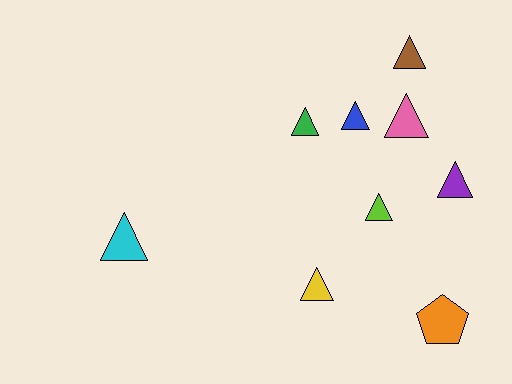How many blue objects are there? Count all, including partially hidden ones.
There is 1 blue object.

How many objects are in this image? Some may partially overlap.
There are 9 objects.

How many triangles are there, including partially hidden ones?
There are 8 triangles.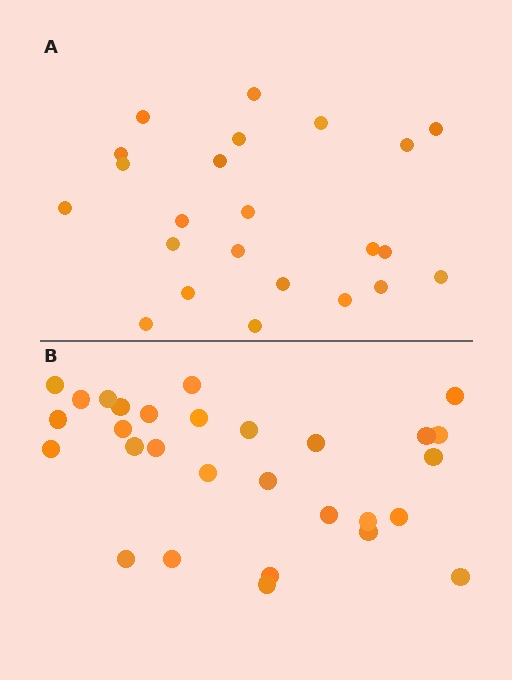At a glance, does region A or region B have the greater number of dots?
Region B (the bottom region) has more dots.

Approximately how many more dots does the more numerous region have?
Region B has about 6 more dots than region A.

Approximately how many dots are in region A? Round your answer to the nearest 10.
About 20 dots. (The exact count is 23, which rounds to 20.)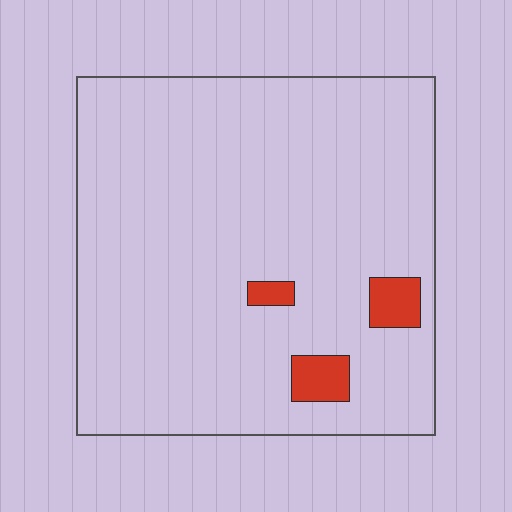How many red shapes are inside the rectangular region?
3.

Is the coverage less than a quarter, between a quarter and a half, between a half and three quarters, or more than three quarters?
Less than a quarter.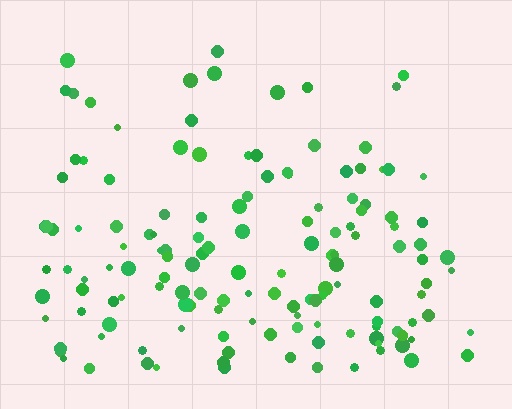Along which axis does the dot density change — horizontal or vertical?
Vertical.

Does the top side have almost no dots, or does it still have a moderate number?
Still a moderate number, just noticeably fewer than the bottom.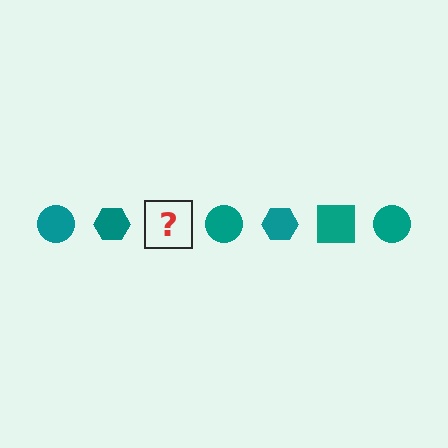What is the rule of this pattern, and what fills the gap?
The rule is that the pattern cycles through circle, hexagon, square shapes in teal. The gap should be filled with a teal square.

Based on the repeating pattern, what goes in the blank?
The blank should be a teal square.